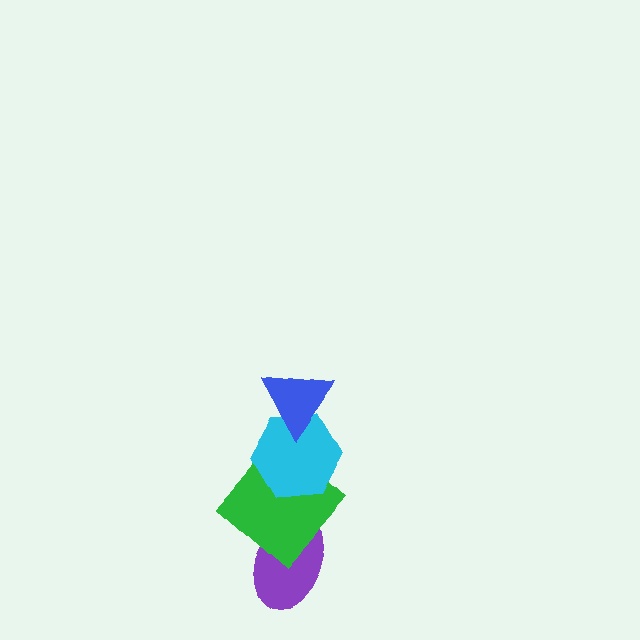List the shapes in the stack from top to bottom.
From top to bottom: the blue triangle, the cyan hexagon, the green diamond, the purple ellipse.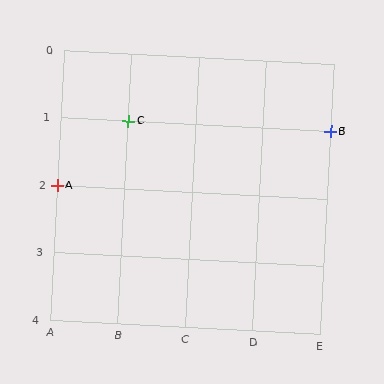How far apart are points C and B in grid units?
Points C and B are 3 columns apart.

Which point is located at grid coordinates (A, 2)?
Point A is at (A, 2).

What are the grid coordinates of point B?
Point B is at grid coordinates (E, 1).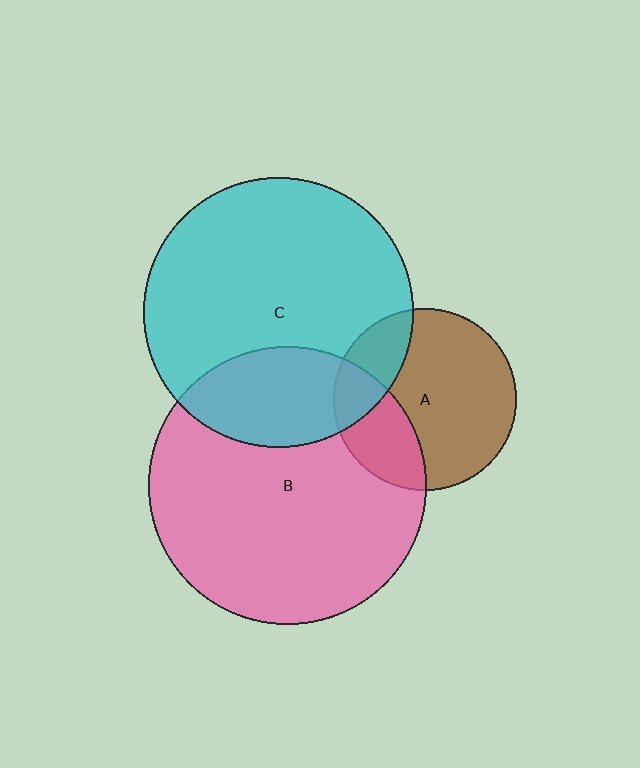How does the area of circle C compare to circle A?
Approximately 2.2 times.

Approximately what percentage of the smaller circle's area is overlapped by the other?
Approximately 20%.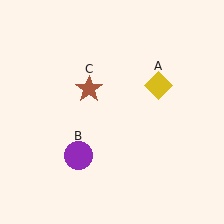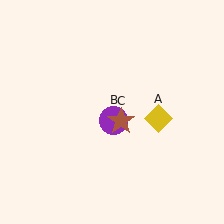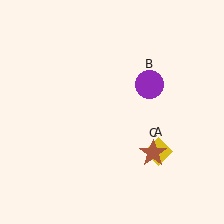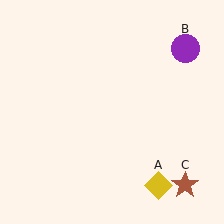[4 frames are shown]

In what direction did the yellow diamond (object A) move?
The yellow diamond (object A) moved down.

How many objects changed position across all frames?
3 objects changed position: yellow diamond (object A), purple circle (object B), brown star (object C).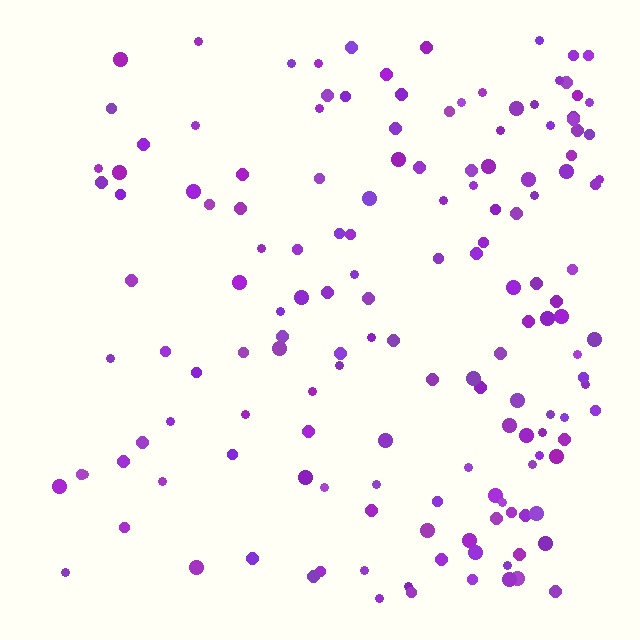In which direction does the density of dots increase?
From left to right, with the right side densest.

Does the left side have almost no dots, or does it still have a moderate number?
Still a moderate number, just noticeably fewer than the right.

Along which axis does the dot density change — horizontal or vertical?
Horizontal.